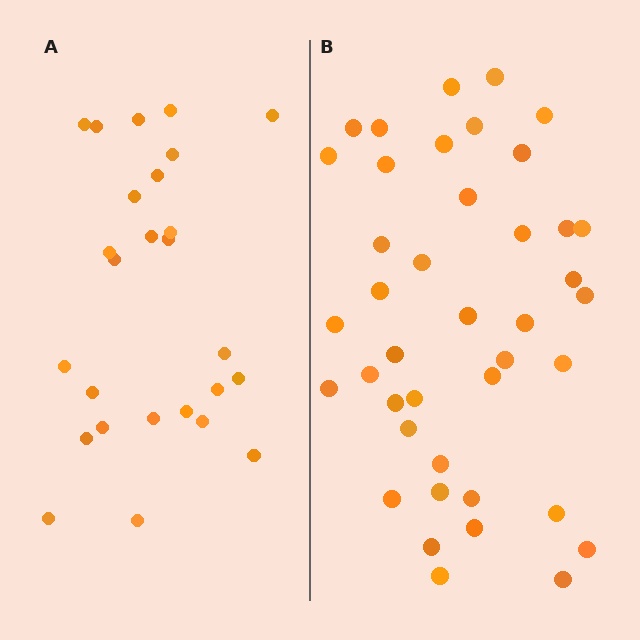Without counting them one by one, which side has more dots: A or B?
Region B (the right region) has more dots.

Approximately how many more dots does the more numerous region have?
Region B has approximately 15 more dots than region A.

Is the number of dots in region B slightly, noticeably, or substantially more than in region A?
Region B has substantially more. The ratio is roughly 1.6 to 1.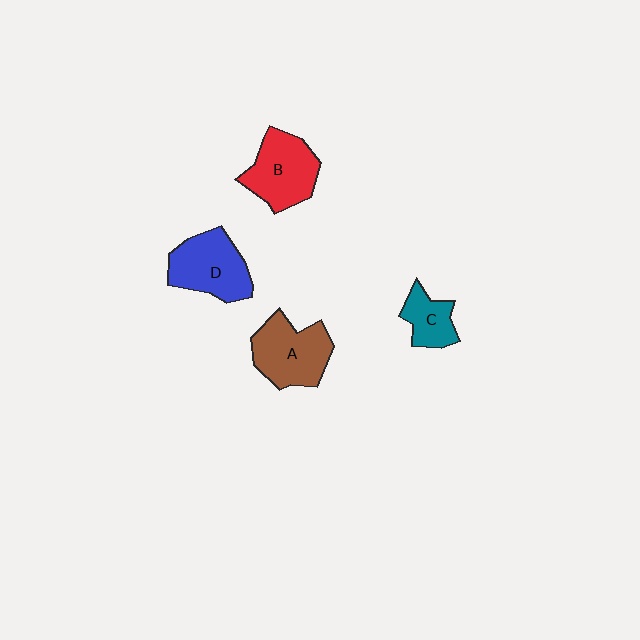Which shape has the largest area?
Shape A (brown).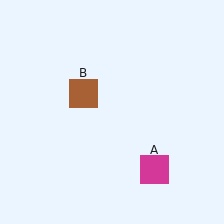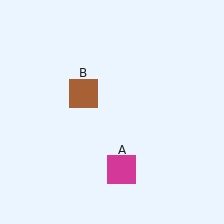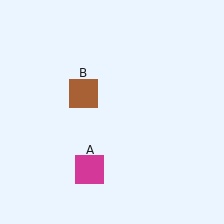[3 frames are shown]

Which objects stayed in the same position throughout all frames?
Brown square (object B) remained stationary.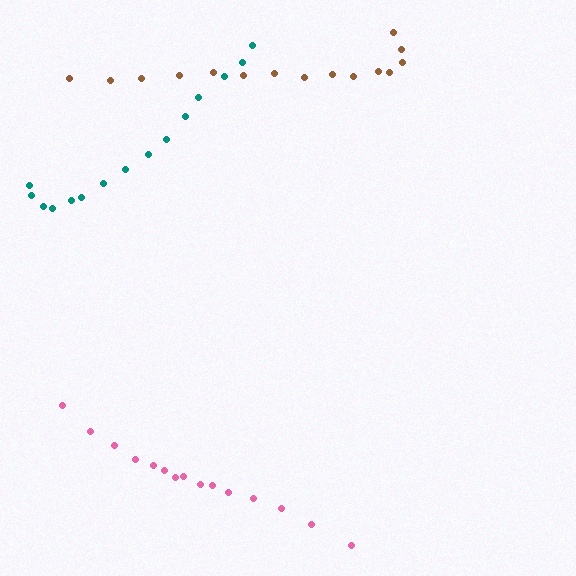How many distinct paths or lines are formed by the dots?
There are 3 distinct paths.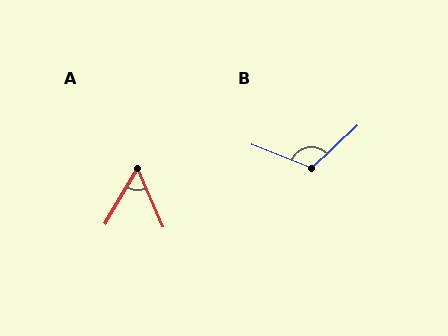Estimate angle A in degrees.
Approximately 54 degrees.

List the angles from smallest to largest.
A (54°), B (116°).